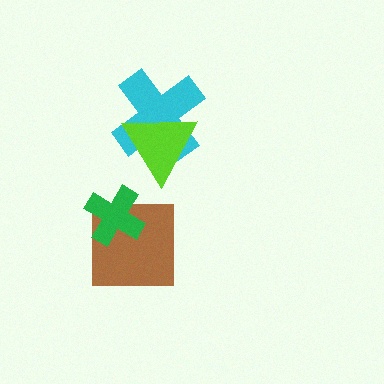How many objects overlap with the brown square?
1 object overlaps with the brown square.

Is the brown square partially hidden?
Yes, it is partially covered by another shape.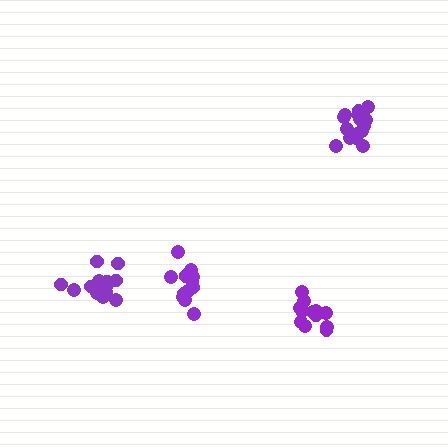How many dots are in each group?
Group 1: 14 dots, Group 2: 12 dots, Group 3: 15 dots, Group 4: 12 dots (53 total).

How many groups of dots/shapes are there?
There are 4 groups.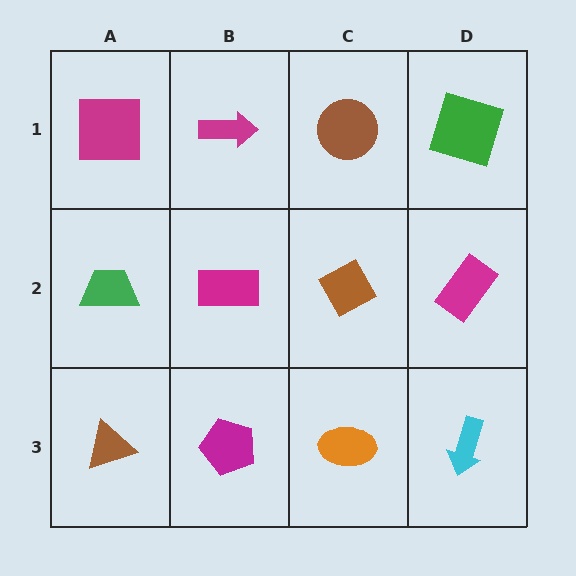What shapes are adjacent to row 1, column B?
A magenta rectangle (row 2, column B), a magenta square (row 1, column A), a brown circle (row 1, column C).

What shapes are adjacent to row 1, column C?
A brown diamond (row 2, column C), a magenta arrow (row 1, column B), a green square (row 1, column D).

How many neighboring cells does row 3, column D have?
2.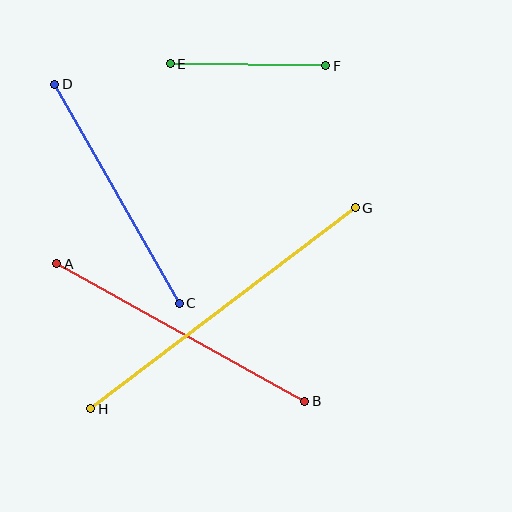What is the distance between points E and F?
The distance is approximately 156 pixels.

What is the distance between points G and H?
The distance is approximately 332 pixels.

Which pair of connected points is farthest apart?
Points G and H are farthest apart.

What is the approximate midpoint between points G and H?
The midpoint is at approximately (223, 308) pixels.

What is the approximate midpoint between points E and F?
The midpoint is at approximately (248, 65) pixels.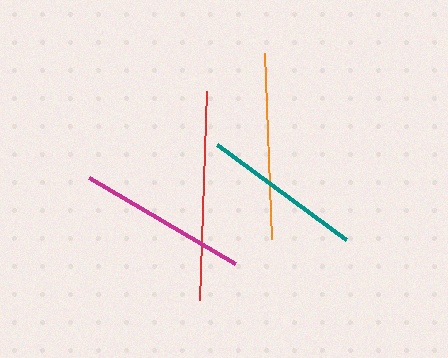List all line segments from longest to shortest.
From longest to shortest: red, orange, magenta, teal.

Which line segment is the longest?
The red line is the longest at approximately 209 pixels.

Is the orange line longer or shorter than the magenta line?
The orange line is longer than the magenta line.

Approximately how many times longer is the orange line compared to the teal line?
The orange line is approximately 1.2 times the length of the teal line.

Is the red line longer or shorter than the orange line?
The red line is longer than the orange line.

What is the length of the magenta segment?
The magenta segment is approximately 169 pixels long.